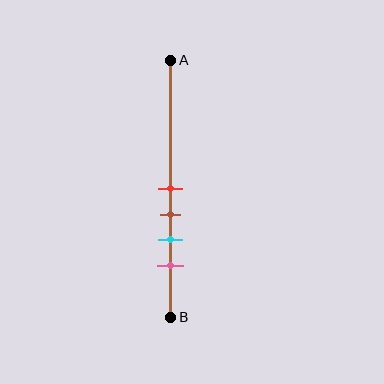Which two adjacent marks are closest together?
The red and brown marks are the closest adjacent pair.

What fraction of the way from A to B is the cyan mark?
The cyan mark is approximately 70% (0.7) of the way from A to B.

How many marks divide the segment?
There are 4 marks dividing the segment.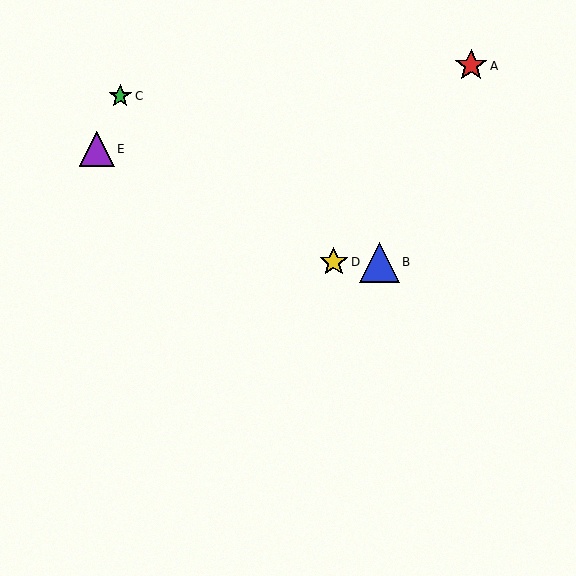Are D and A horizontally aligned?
No, D is at y≈262 and A is at y≈66.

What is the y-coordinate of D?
Object D is at y≈262.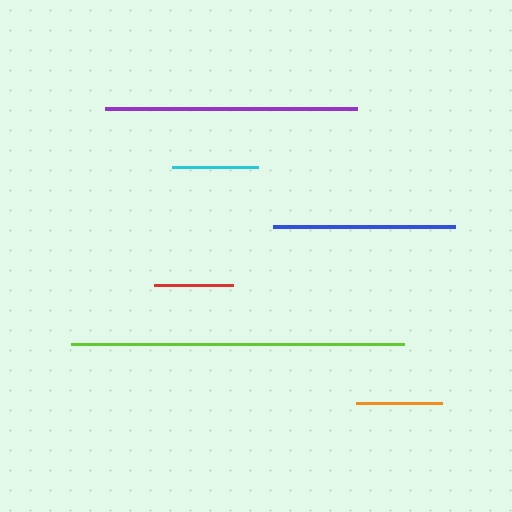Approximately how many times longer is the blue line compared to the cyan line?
The blue line is approximately 2.1 times the length of the cyan line.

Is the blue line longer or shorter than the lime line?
The lime line is longer than the blue line.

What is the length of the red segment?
The red segment is approximately 79 pixels long.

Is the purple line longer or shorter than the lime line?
The lime line is longer than the purple line.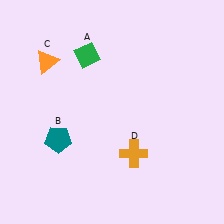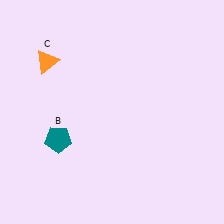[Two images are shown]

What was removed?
The orange cross (D), the green diamond (A) were removed in Image 2.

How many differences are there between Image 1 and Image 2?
There are 2 differences between the two images.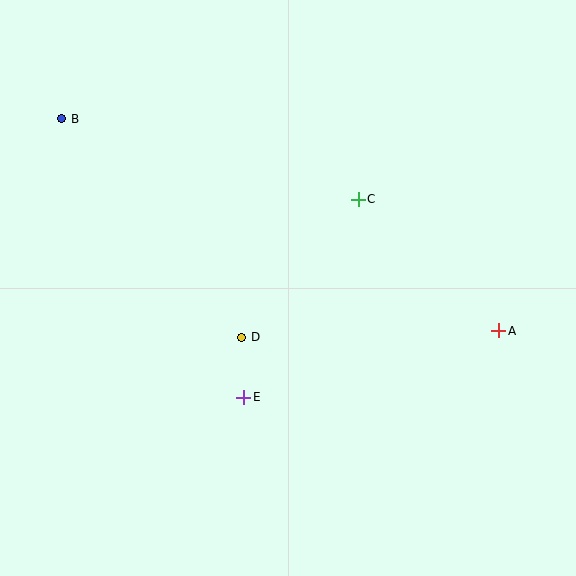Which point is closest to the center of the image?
Point D at (242, 337) is closest to the center.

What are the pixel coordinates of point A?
Point A is at (499, 331).